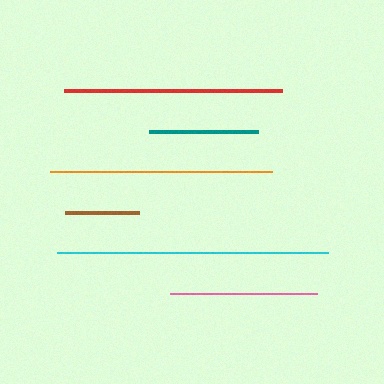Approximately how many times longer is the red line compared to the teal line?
The red line is approximately 2.0 times the length of the teal line.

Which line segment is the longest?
The cyan line is the longest at approximately 271 pixels.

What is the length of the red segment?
The red segment is approximately 218 pixels long.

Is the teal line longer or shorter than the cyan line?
The cyan line is longer than the teal line.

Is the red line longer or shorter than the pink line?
The red line is longer than the pink line.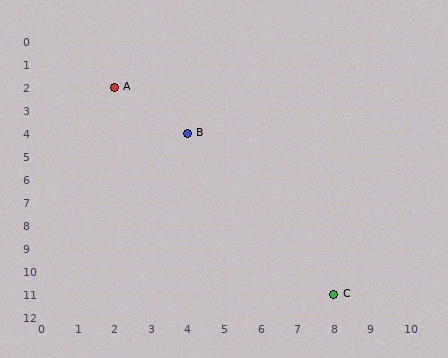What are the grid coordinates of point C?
Point C is at grid coordinates (8, 11).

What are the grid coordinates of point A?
Point A is at grid coordinates (2, 2).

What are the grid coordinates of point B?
Point B is at grid coordinates (4, 4).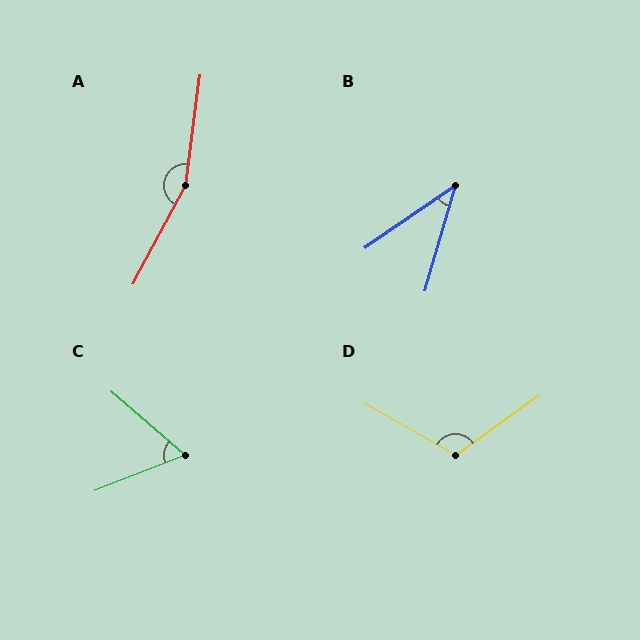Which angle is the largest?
A, at approximately 159 degrees.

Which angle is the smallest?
B, at approximately 39 degrees.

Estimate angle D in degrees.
Approximately 115 degrees.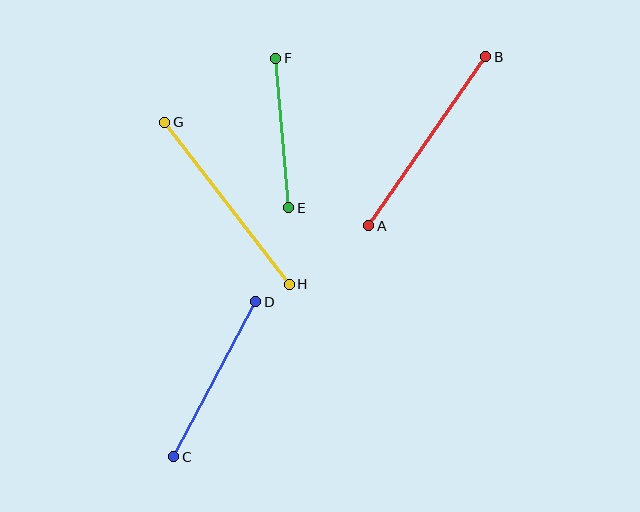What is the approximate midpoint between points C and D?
The midpoint is at approximately (215, 379) pixels.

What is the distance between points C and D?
The distance is approximately 175 pixels.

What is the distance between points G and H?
The distance is approximately 204 pixels.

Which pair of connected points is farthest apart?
Points A and B are farthest apart.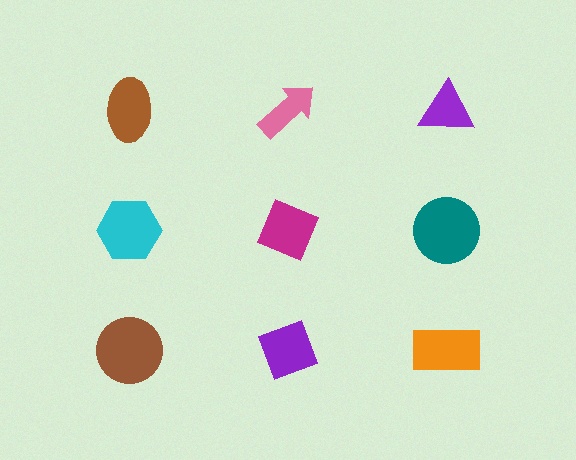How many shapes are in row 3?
3 shapes.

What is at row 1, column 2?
A pink arrow.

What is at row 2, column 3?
A teal circle.